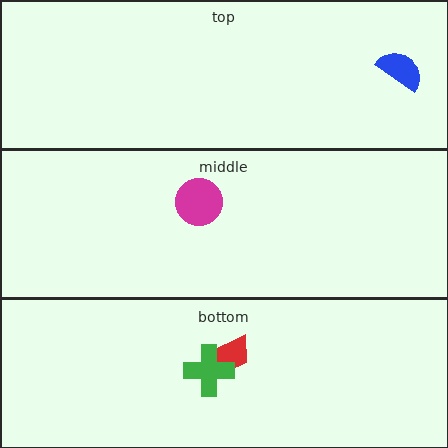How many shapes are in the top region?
1.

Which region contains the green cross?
The bottom region.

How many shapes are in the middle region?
1.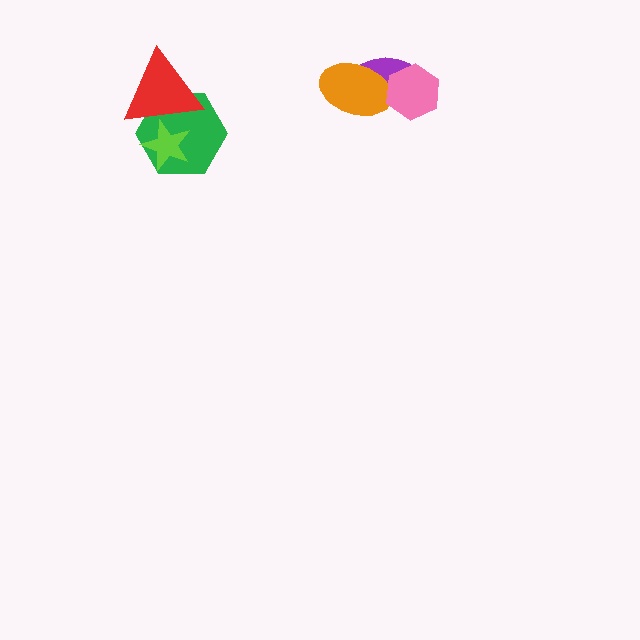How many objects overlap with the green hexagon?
2 objects overlap with the green hexagon.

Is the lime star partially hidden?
Yes, it is partially covered by another shape.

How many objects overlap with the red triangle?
2 objects overlap with the red triangle.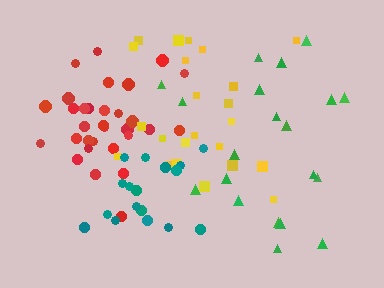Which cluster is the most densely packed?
Red.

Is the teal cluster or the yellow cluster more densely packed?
Teal.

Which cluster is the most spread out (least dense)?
Green.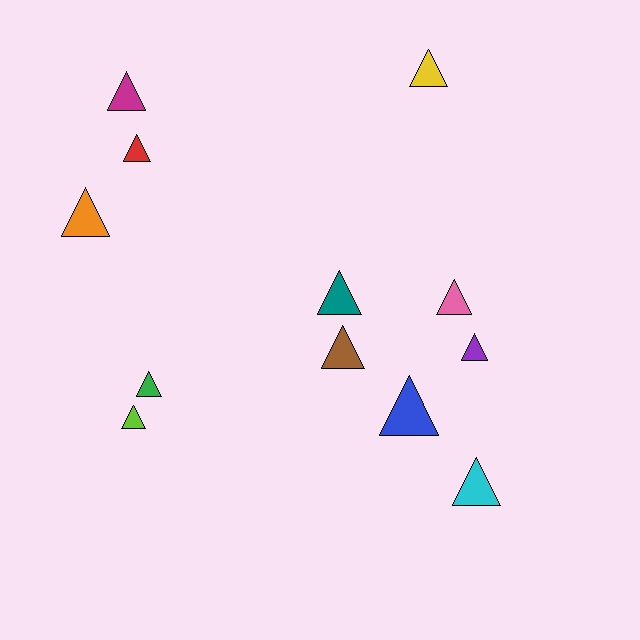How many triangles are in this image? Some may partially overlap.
There are 12 triangles.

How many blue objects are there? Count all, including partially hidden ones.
There is 1 blue object.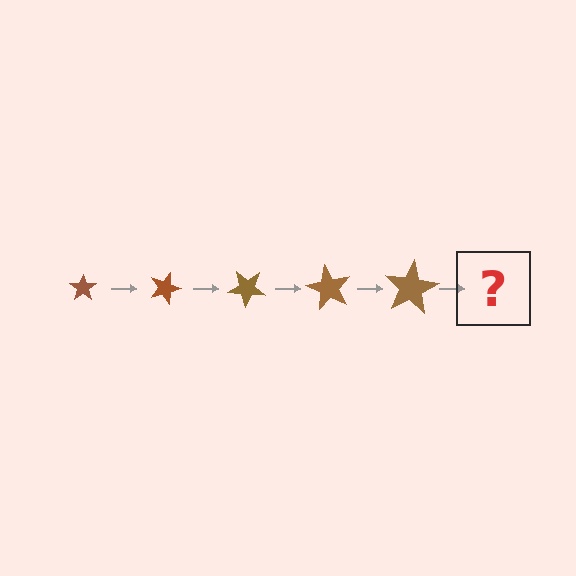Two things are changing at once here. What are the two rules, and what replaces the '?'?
The two rules are that the star grows larger each step and it rotates 20 degrees each step. The '?' should be a star, larger than the previous one and rotated 100 degrees from the start.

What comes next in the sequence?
The next element should be a star, larger than the previous one and rotated 100 degrees from the start.